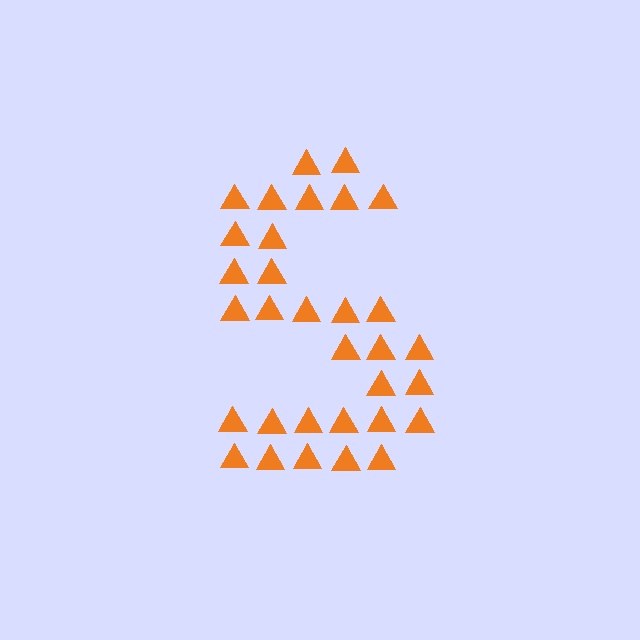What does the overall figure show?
The overall figure shows the letter S.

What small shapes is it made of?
It is made of small triangles.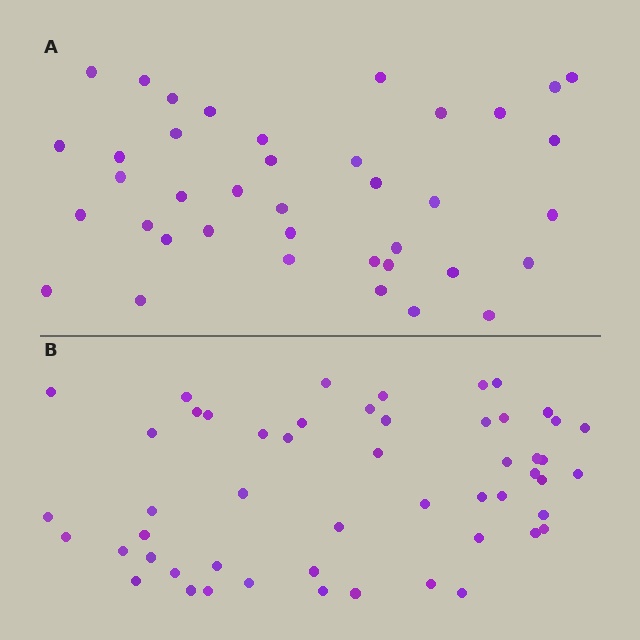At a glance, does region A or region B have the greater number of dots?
Region B (the bottom region) has more dots.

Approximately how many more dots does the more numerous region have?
Region B has approximately 15 more dots than region A.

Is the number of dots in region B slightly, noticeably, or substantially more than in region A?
Region B has noticeably more, but not dramatically so. The ratio is roughly 1.3 to 1.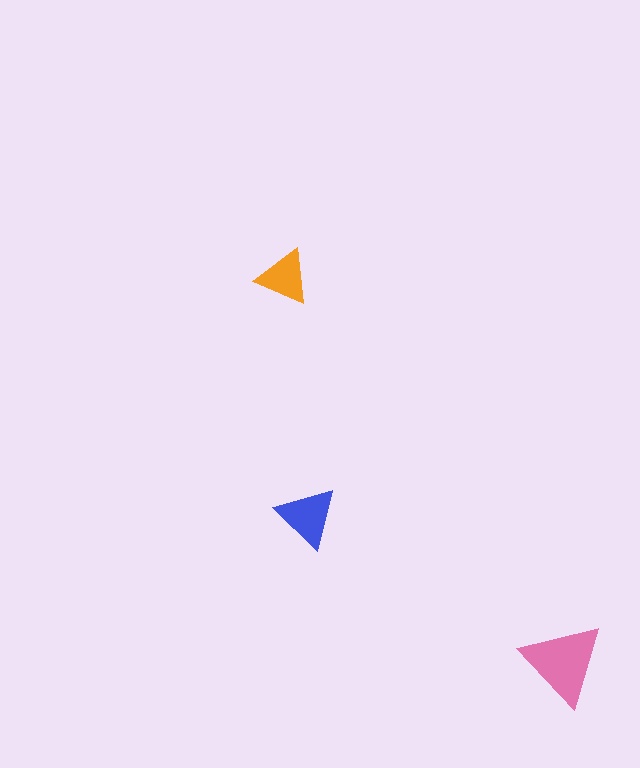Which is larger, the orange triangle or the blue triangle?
The blue one.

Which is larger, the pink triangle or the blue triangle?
The pink one.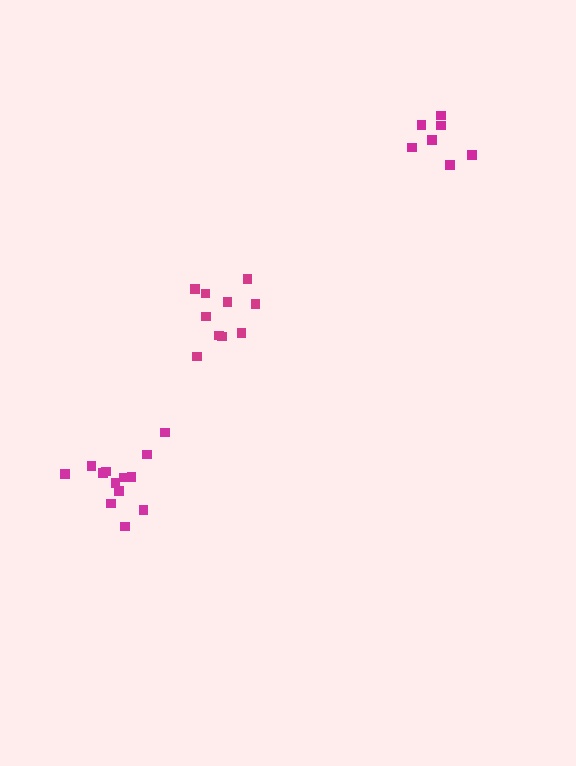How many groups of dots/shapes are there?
There are 3 groups.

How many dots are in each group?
Group 1: 10 dots, Group 2: 13 dots, Group 3: 7 dots (30 total).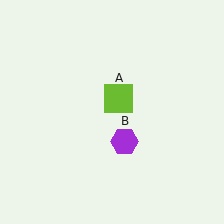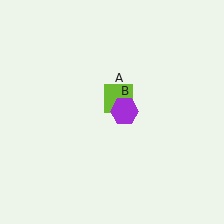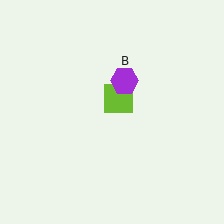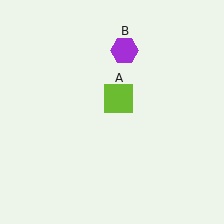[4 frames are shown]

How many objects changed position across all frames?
1 object changed position: purple hexagon (object B).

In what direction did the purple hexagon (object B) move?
The purple hexagon (object B) moved up.